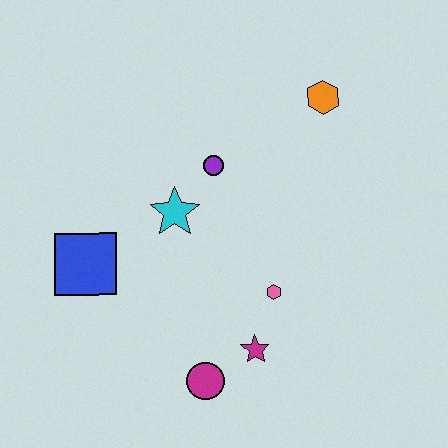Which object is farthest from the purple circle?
The magenta circle is farthest from the purple circle.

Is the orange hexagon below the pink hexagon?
No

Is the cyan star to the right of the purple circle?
No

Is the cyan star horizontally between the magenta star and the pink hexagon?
No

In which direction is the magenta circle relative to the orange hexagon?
The magenta circle is below the orange hexagon.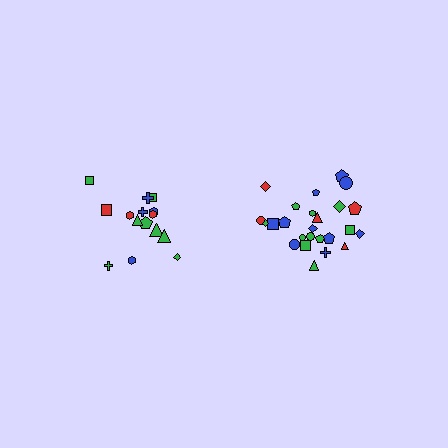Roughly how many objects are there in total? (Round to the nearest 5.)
Roughly 40 objects in total.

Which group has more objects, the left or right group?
The right group.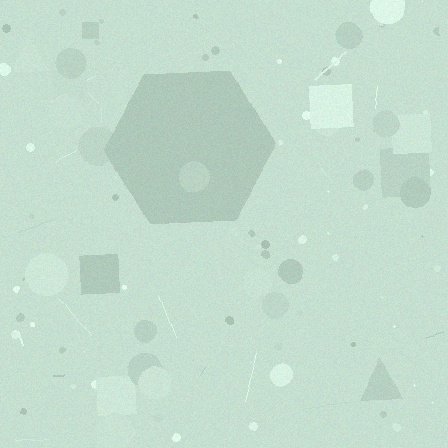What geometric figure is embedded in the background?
A hexagon is embedded in the background.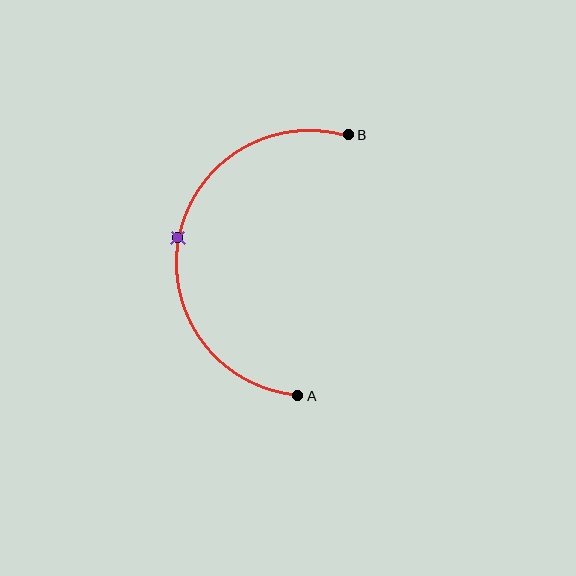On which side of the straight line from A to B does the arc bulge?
The arc bulges to the left of the straight line connecting A and B.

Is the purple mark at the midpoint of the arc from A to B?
Yes. The purple mark lies on the arc at equal arc-length from both A and B — it is the arc midpoint.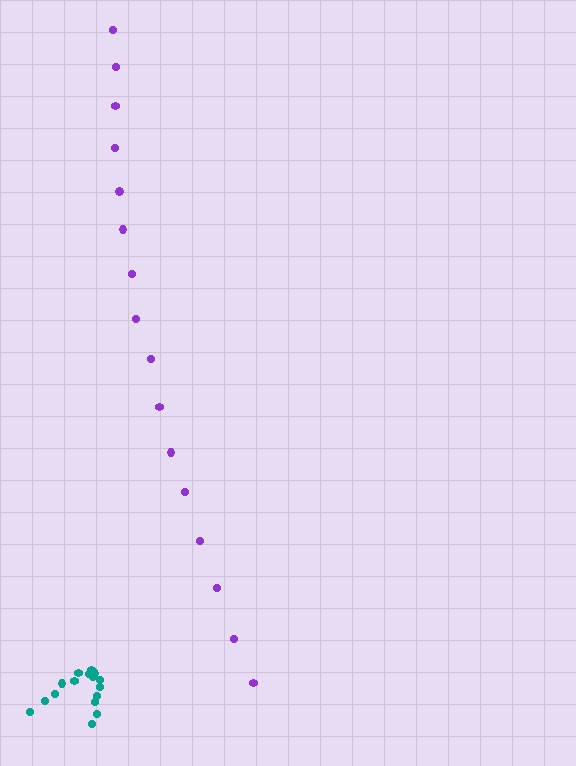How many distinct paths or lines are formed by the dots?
There are 2 distinct paths.